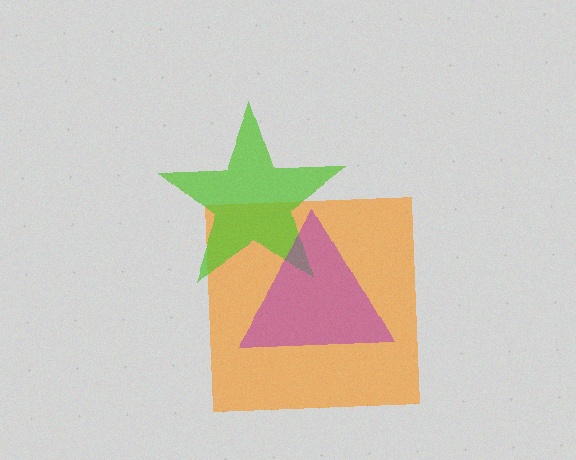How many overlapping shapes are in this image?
There are 3 overlapping shapes in the image.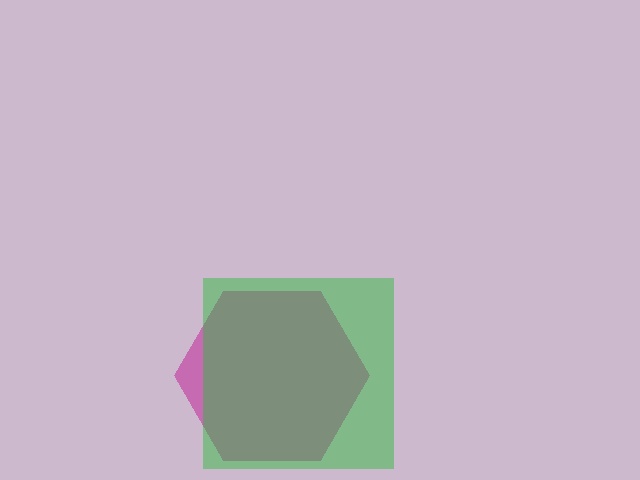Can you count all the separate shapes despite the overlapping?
Yes, there are 2 separate shapes.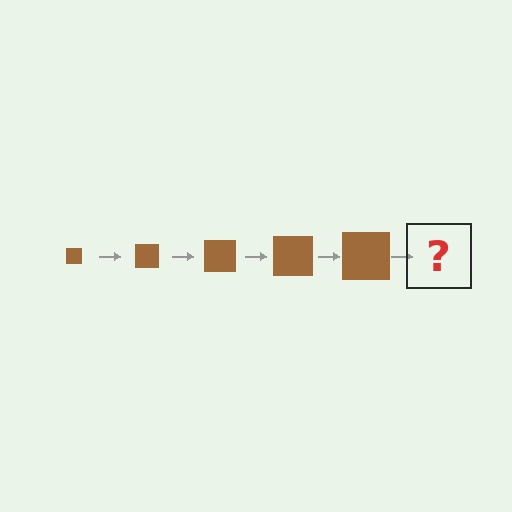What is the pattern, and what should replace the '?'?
The pattern is that the square gets progressively larger each step. The '?' should be a brown square, larger than the previous one.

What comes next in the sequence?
The next element should be a brown square, larger than the previous one.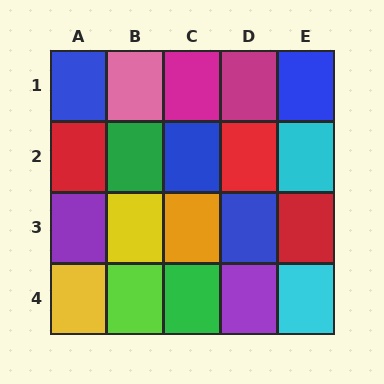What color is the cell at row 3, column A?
Purple.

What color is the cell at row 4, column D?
Purple.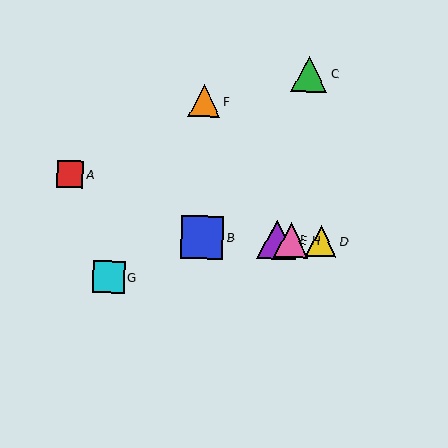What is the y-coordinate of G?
Object G is at y≈277.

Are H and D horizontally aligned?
Yes, both are at y≈240.